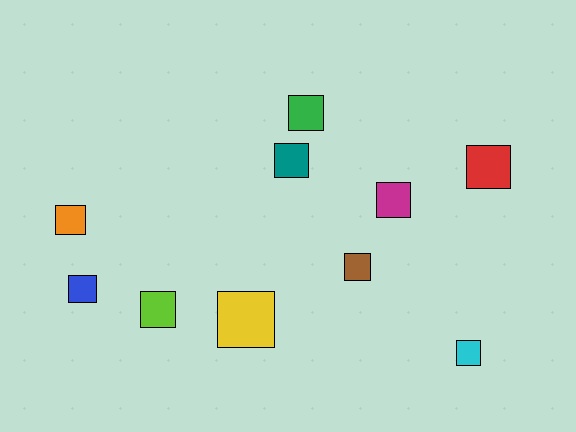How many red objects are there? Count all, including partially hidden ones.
There is 1 red object.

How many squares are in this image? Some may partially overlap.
There are 10 squares.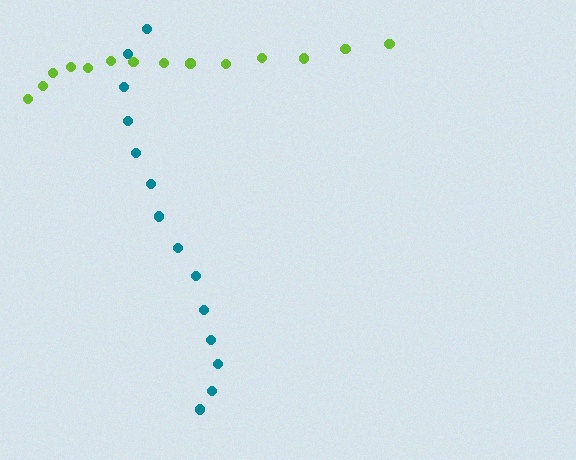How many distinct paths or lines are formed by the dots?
There are 2 distinct paths.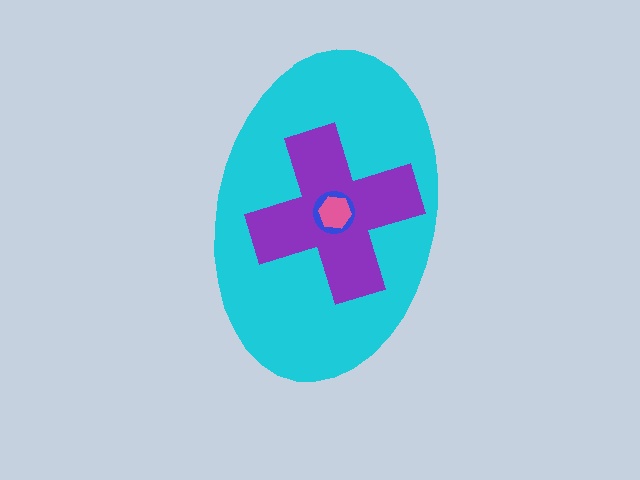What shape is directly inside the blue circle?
The pink hexagon.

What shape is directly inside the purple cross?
The blue circle.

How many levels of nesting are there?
4.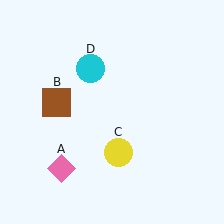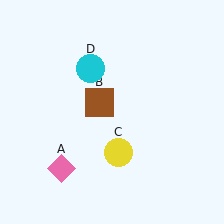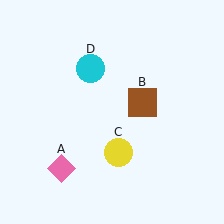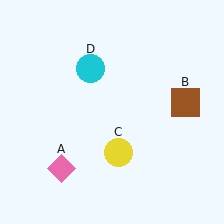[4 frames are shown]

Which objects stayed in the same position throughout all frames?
Pink diamond (object A) and yellow circle (object C) and cyan circle (object D) remained stationary.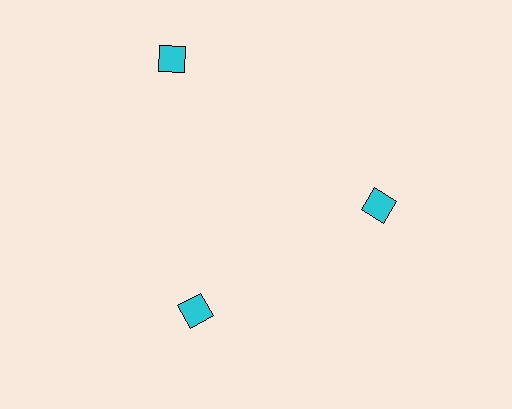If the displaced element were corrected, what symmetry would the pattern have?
It would have 3-fold rotational symmetry — the pattern would map onto itself every 120 degrees.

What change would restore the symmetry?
The symmetry would be restored by moving it inward, back onto the ring so that all 3 diamonds sit at equal angles and equal distance from the center.